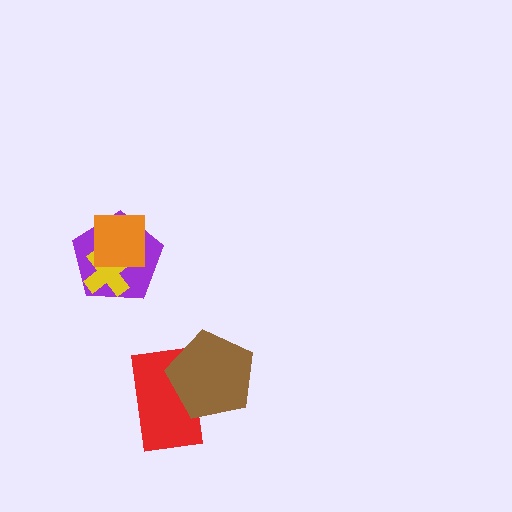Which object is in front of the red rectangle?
The brown pentagon is in front of the red rectangle.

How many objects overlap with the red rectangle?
1 object overlaps with the red rectangle.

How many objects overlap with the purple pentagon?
2 objects overlap with the purple pentagon.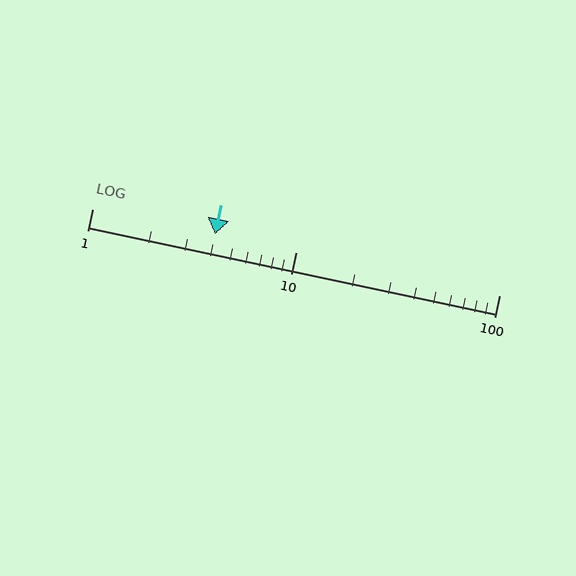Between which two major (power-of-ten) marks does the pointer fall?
The pointer is between 1 and 10.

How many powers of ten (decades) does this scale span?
The scale spans 2 decades, from 1 to 100.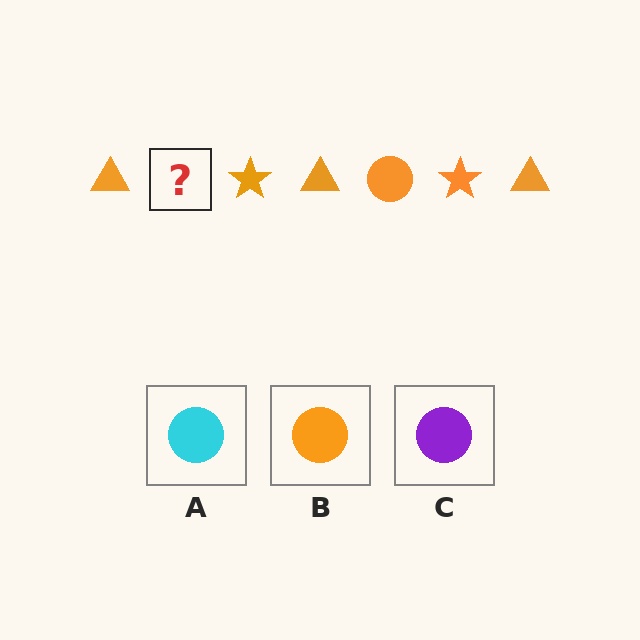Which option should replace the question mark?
Option B.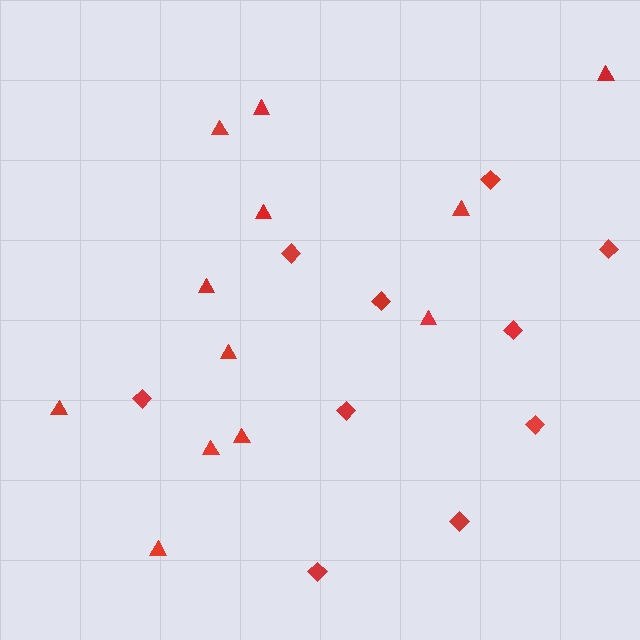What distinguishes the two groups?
There are 2 groups: one group of triangles (12) and one group of diamonds (10).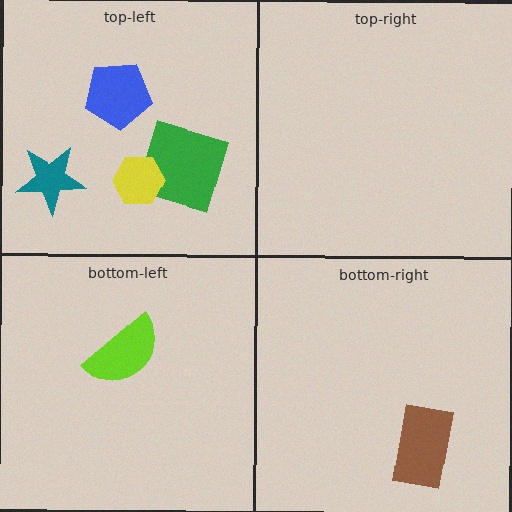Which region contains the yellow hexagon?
The top-left region.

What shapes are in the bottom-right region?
The brown rectangle.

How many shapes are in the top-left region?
4.